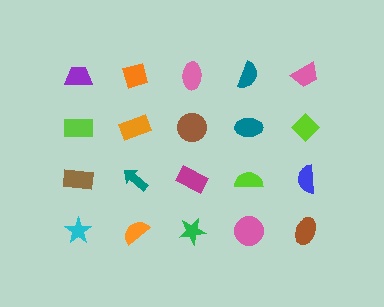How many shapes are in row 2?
5 shapes.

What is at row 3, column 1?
A brown rectangle.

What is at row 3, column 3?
A magenta rectangle.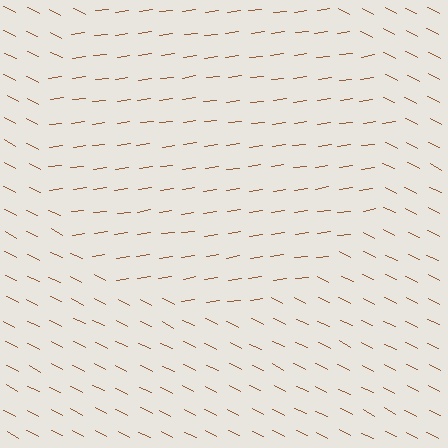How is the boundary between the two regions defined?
The boundary is defined purely by a change in line orientation (approximately 34 degrees difference). All lines are the same color and thickness.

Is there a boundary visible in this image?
Yes, there is a texture boundary formed by a change in line orientation.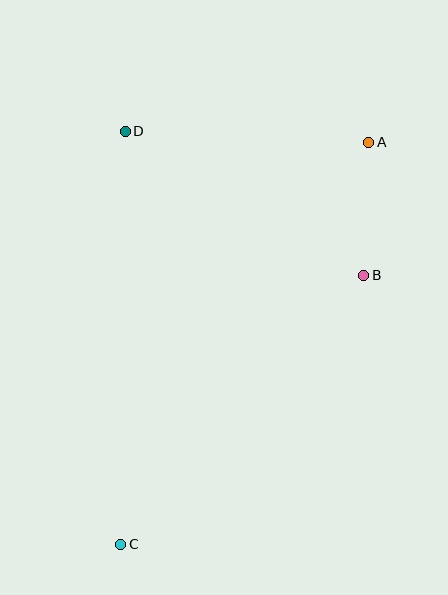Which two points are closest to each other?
Points A and B are closest to each other.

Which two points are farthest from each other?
Points A and C are farthest from each other.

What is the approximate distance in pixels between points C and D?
The distance between C and D is approximately 413 pixels.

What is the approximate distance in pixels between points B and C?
The distance between B and C is approximately 363 pixels.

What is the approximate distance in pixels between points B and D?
The distance between B and D is approximately 279 pixels.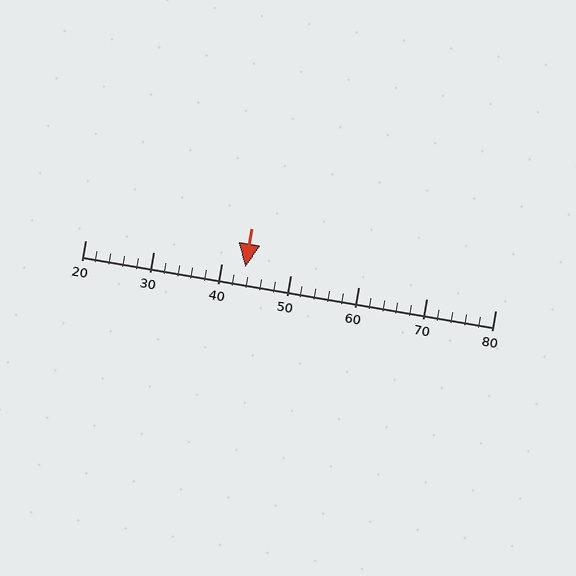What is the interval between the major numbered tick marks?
The major tick marks are spaced 10 units apart.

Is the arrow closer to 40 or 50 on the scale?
The arrow is closer to 40.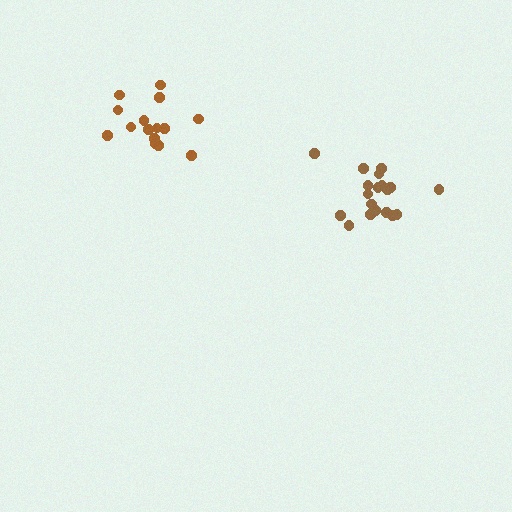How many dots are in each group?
Group 1: 19 dots, Group 2: 15 dots (34 total).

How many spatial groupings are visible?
There are 2 spatial groupings.